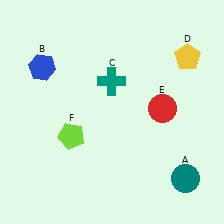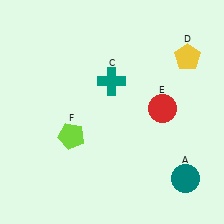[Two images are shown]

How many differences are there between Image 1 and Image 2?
There is 1 difference between the two images.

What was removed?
The blue hexagon (B) was removed in Image 2.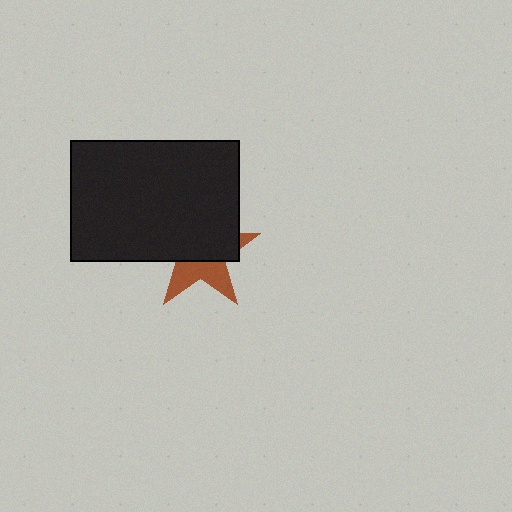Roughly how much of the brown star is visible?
A small part of it is visible (roughly 40%).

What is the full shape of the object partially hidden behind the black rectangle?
The partially hidden object is a brown star.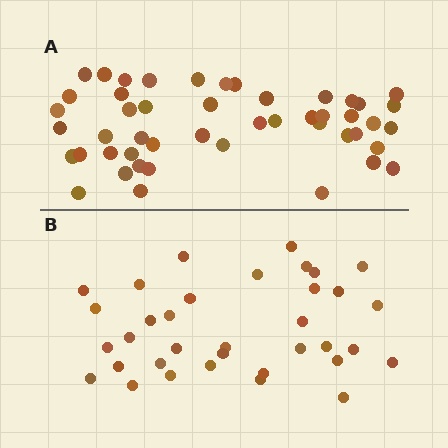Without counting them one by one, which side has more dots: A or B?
Region A (the top region) has more dots.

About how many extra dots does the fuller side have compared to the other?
Region A has approximately 15 more dots than region B.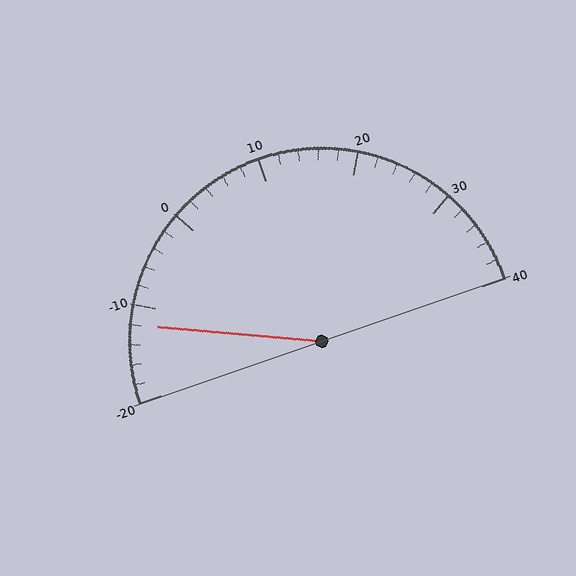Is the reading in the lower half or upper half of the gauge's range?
The reading is in the lower half of the range (-20 to 40).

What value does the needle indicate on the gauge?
The needle indicates approximately -12.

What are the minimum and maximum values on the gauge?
The gauge ranges from -20 to 40.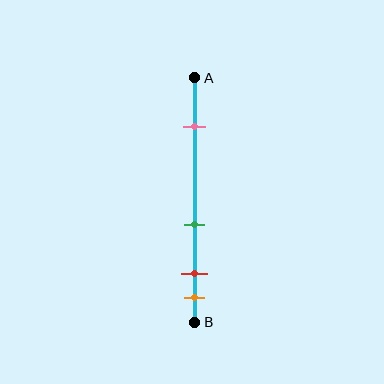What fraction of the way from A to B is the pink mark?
The pink mark is approximately 20% (0.2) of the way from A to B.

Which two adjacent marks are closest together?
The red and orange marks are the closest adjacent pair.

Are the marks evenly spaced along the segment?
No, the marks are not evenly spaced.